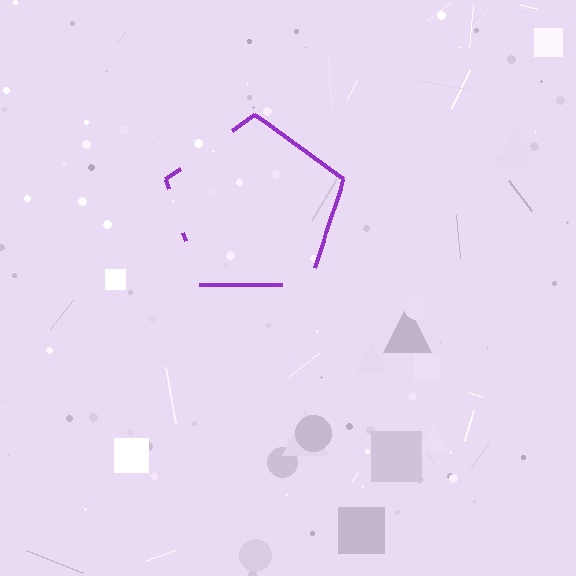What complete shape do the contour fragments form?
The contour fragments form a pentagon.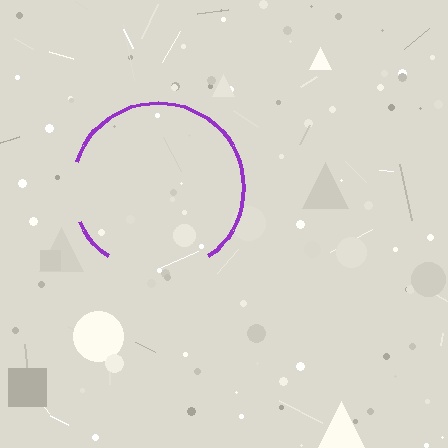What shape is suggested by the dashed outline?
The dashed outline suggests a circle.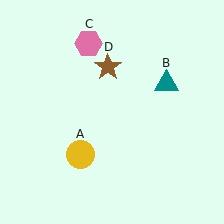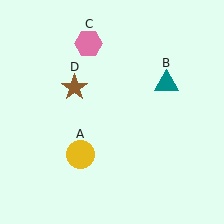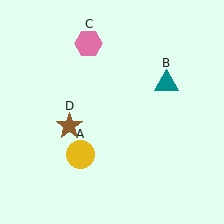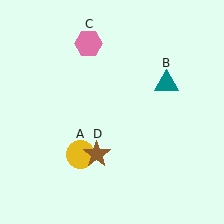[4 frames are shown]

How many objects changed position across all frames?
1 object changed position: brown star (object D).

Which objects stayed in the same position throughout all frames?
Yellow circle (object A) and teal triangle (object B) and pink hexagon (object C) remained stationary.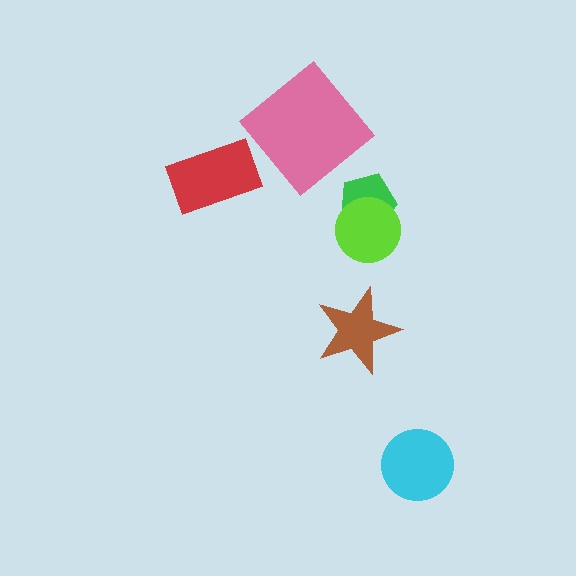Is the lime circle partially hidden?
No, no other shape covers it.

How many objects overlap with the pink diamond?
0 objects overlap with the pink diamond.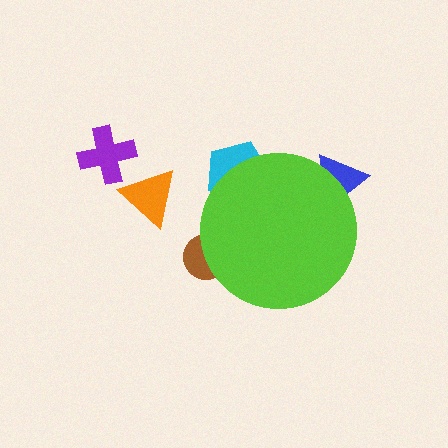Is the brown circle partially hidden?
Yes, the brown circle is partially hidden behind the lime circle.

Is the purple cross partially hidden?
No, the purple cross is fully visible.